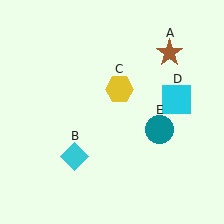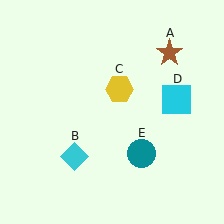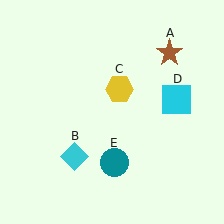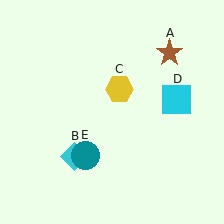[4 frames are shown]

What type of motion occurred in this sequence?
The teal circle (object E) rotated clockwise around the center of the scene.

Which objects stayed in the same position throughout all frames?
Brown star (object A) and cyan diamond (object B) and yellow hexagon (object C) and cyan square (object D) remained stationary.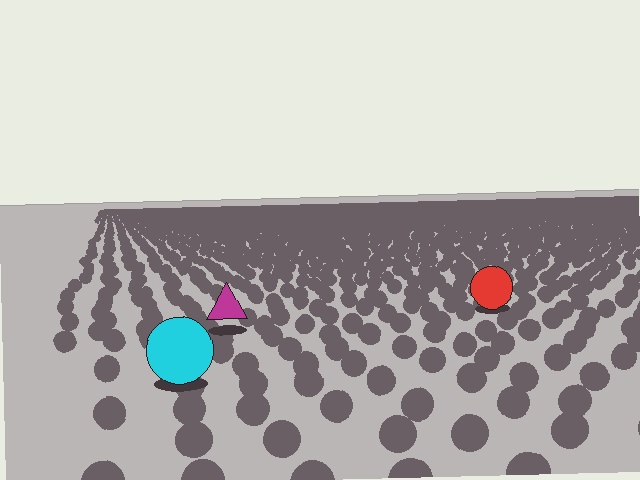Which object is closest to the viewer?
The cyan circle is closest. The texture marks near it are larger and more spread out.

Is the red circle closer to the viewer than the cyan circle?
No. The cyan circle is closer — you can tell from the texture gradient: the ground texture is coarser near it.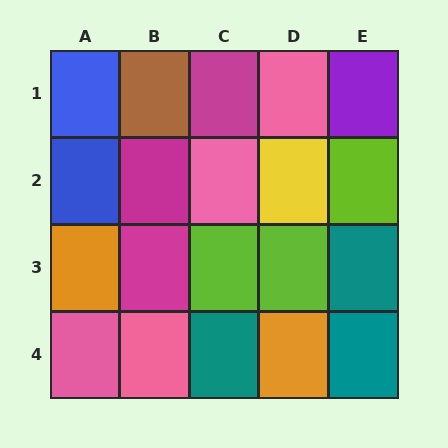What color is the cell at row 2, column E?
Lime.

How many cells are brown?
1 cell is brown.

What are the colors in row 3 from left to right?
Orange, magenta, lime, lime, teal.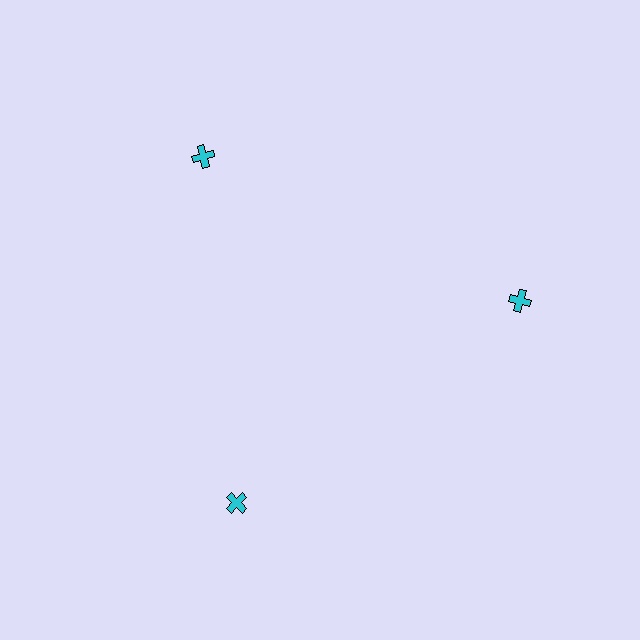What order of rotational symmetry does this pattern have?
This pattern has 3-fold rotational symmetry.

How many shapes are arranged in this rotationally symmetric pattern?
There are 3 shapes, arranged in 3 groups of 1.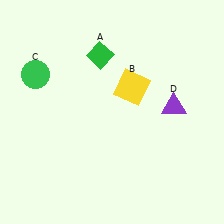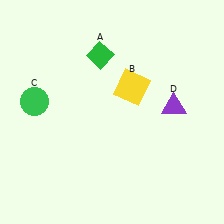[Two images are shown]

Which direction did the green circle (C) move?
The green circle (C) moved down.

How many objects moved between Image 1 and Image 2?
1 object moved between the two images.